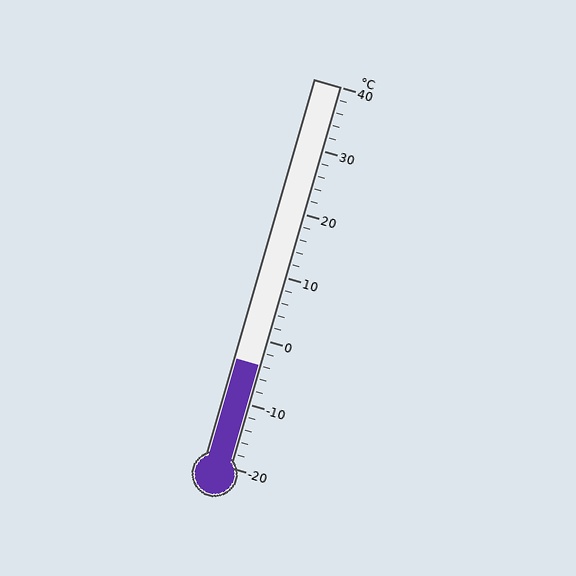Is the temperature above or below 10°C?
The temperature is below 10°C.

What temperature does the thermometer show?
The thermometer shows approximately -4°C.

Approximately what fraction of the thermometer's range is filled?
The thermometer is filled to approximately 25% of its range.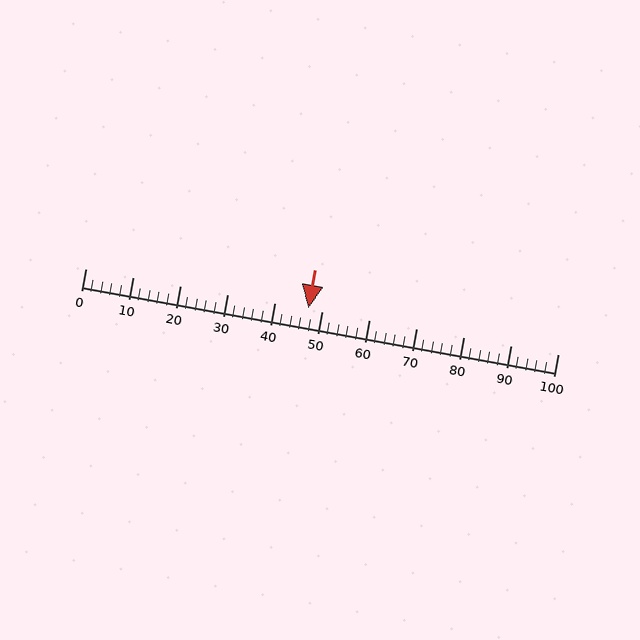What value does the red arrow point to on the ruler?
The red arrow points to approximately 47.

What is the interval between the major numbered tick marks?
The major tick marks are spaced 10 units apart.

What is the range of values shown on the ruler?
The ruler shows values from 0 to 100.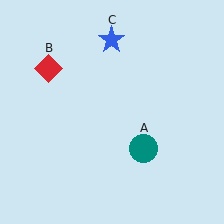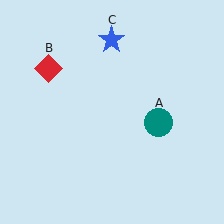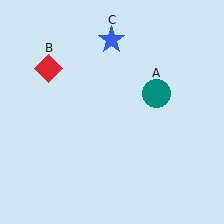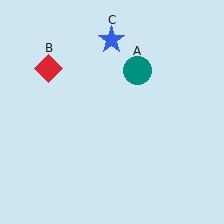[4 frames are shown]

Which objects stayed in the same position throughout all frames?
Red diamond (object B) and blue star (object C) remained stationary.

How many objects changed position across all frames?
1 object changed position: teal circle (object A).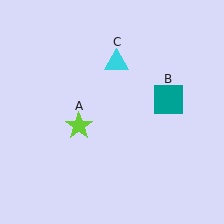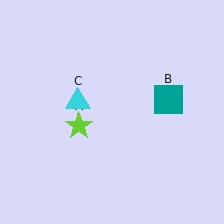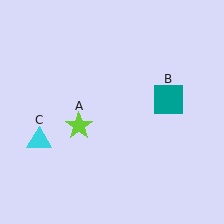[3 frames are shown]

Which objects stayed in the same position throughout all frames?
Lime star (object A) and teal square (object B) remained stationary.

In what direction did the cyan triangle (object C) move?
The cyan triangle (object C) moved down and to the left.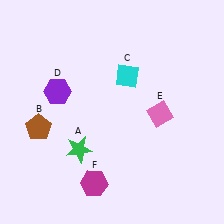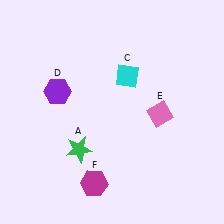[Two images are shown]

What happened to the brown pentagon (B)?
The brown pentagon (B) was removed in Image 2. It was in the bottom-left area of Image 1.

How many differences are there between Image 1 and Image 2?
There is 1 difference between the two images.